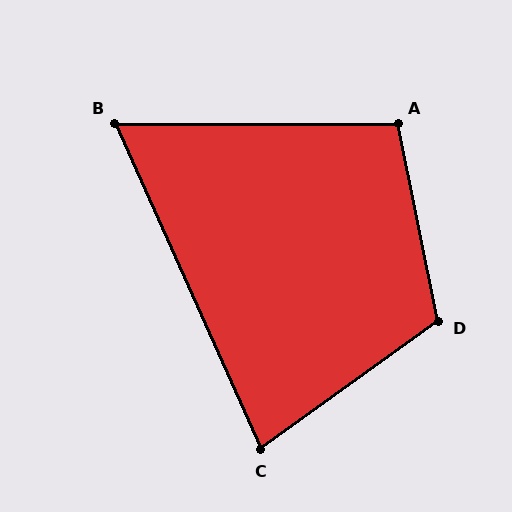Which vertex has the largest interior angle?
D, at approximately 114 degrees.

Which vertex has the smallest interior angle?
B, at approximately 66 degrees.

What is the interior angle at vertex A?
Approximately 102 degrees (obtuse).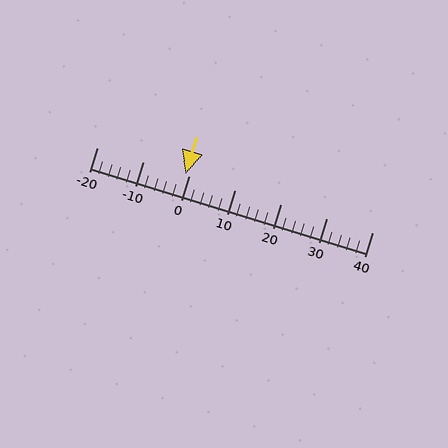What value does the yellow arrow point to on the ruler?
The yellow arrow points to approximately -1.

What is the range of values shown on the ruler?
The ruler shows values from -20 to 40.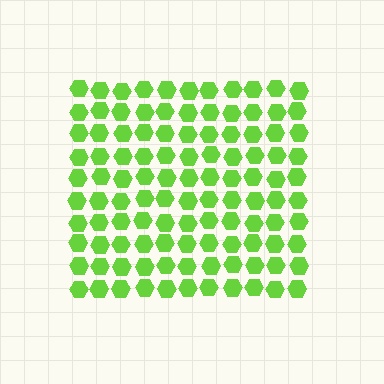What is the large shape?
The large shape is a square.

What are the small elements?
The small elements are hexagons.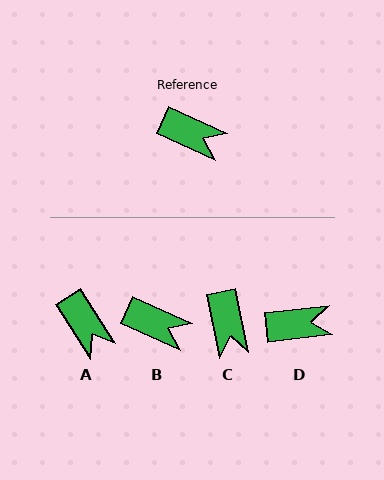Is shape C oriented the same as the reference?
No, it is off by about 54 degrees.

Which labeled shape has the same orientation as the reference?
B.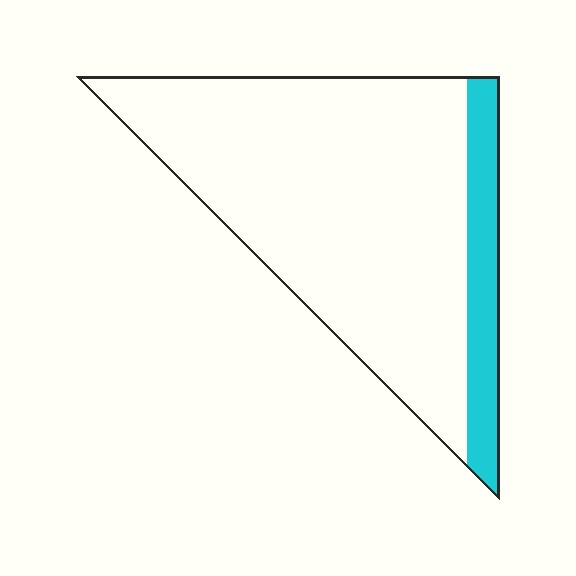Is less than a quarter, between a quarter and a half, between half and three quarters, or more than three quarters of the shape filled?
Less than a quarter.